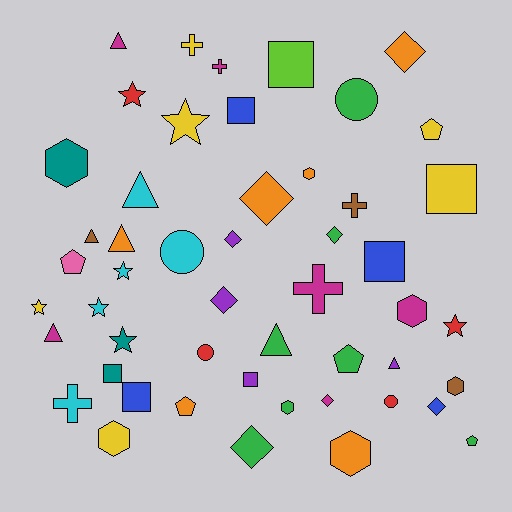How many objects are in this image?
There are 50 objects.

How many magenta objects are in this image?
There are 6 magenta objects.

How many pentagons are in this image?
There are 5 pentagons.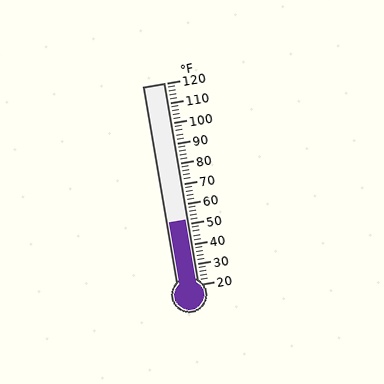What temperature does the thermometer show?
The thermometer shows approximately 52°F.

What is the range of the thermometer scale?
The thermometer scale ranges from 20°F to 120°F.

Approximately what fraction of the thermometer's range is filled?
The thermometer is filled to approximately 30% of its range.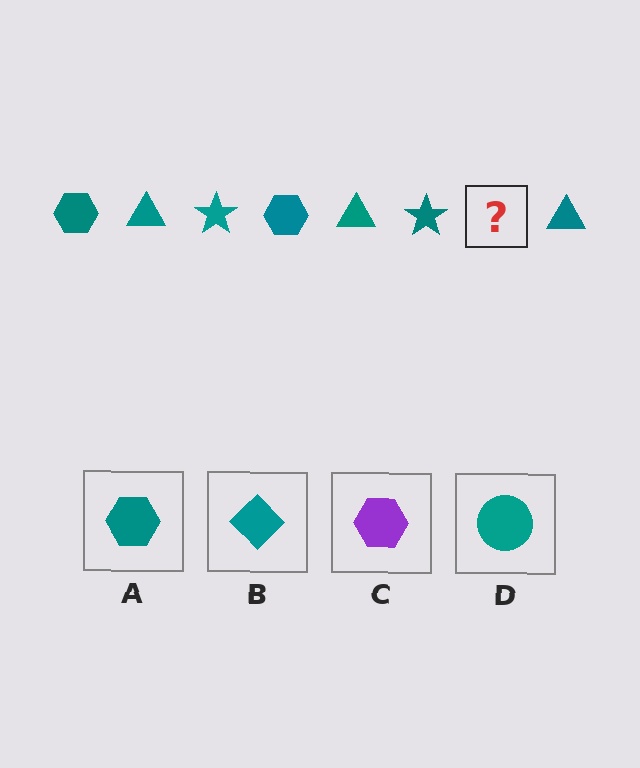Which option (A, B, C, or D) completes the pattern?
A.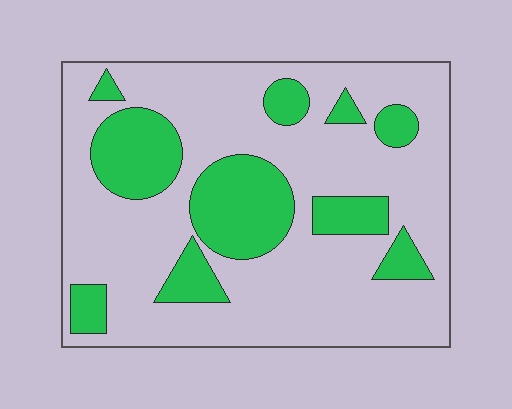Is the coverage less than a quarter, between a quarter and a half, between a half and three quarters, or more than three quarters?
Between a quarter and a half.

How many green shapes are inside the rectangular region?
10.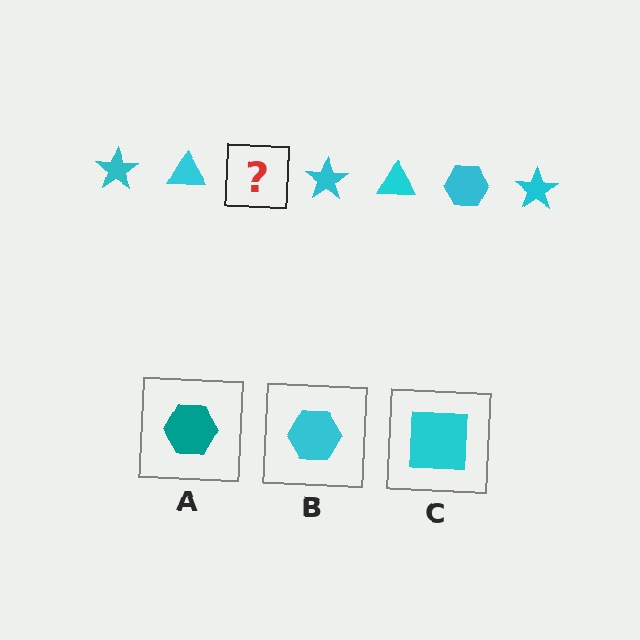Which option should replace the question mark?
Option B.